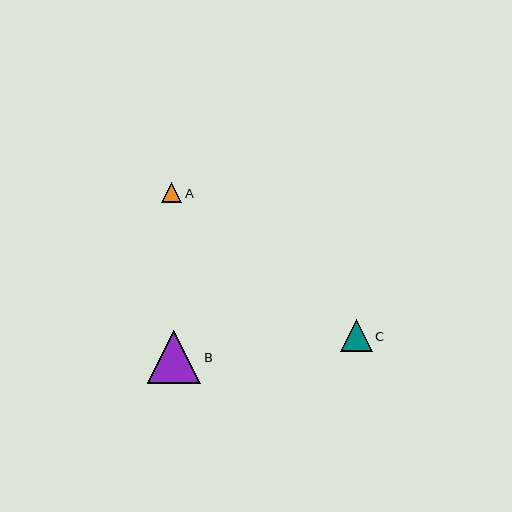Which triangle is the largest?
Triangle B is the largest with a size of approximately 54 pixels.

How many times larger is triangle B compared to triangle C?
Triangle B is approximately 1.7 times the size of triangle C.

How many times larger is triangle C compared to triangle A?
Triangle C is approximately 1.6 times the size of triangle A.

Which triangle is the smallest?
Triangle A is the smallest with a size of approximately 20 pixels.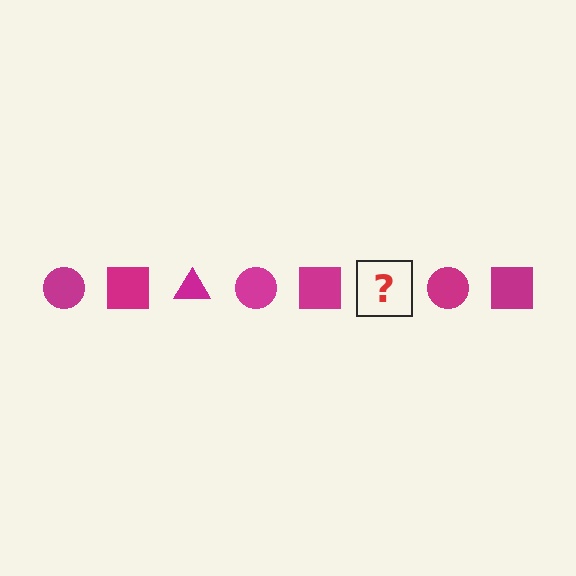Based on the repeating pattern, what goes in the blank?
The blank should be a magenta triangle.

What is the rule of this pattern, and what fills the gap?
The rule is that the pattern cycles through circle, square, triangle shapes in magenta. The gap should be filled with a magenta triangle.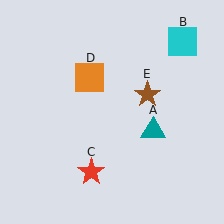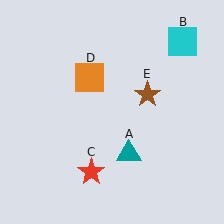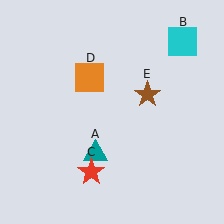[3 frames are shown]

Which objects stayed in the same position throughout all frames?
Cyan square (object B) and red star (object C) and orange square (object D) and brown star (object E) remained stationary.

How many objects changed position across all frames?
1 object changed position: teal triangle (object A).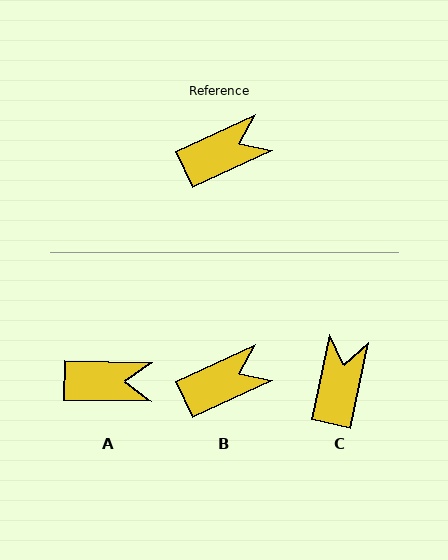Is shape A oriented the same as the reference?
No, it is off by about 26 degrees.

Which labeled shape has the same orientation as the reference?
B.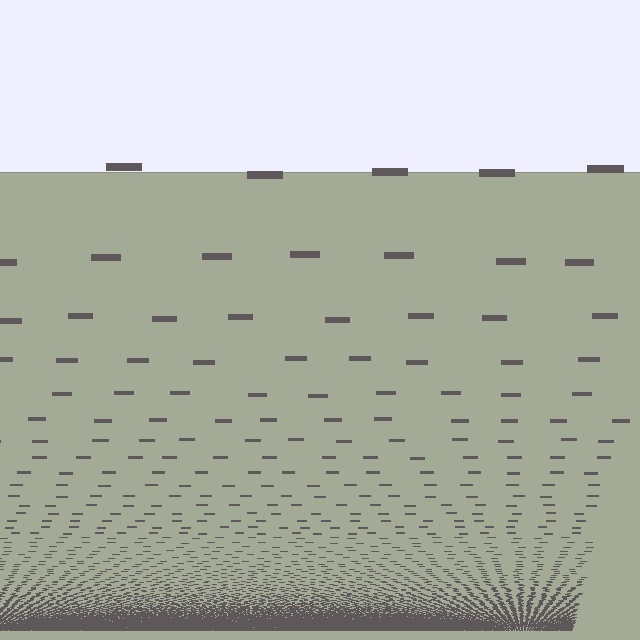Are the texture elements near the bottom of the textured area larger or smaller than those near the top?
Smaller. The gradient is inverted — elements near the bottom are smaller and denser.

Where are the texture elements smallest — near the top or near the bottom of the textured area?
Near the bottom.